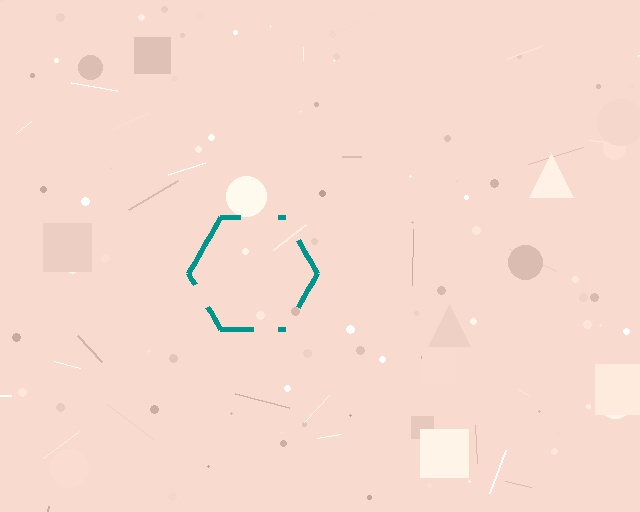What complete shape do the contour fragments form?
The contour fragments form a hexagon.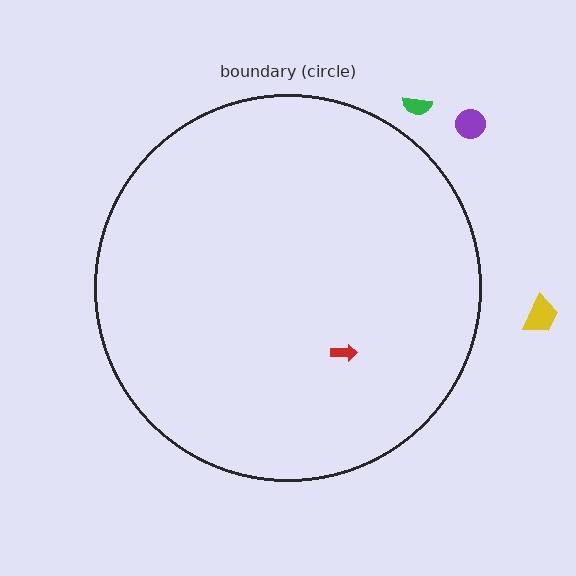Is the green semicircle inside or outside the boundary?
Outside.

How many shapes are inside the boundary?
1 inside, 3 outside.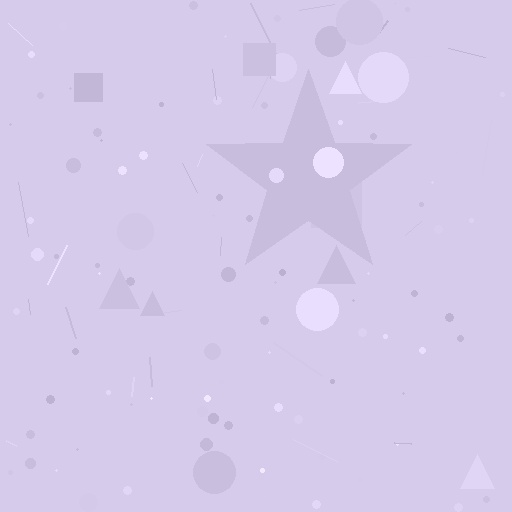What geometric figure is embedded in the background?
A star is embedded in the background.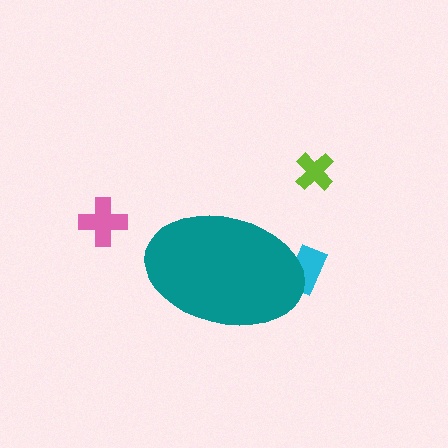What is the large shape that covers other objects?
A teal ellipse.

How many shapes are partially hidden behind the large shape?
1 shape is partially hidden.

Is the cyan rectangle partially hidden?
Yes, the cyan rectangle is partially hidden behind the teal ellipse.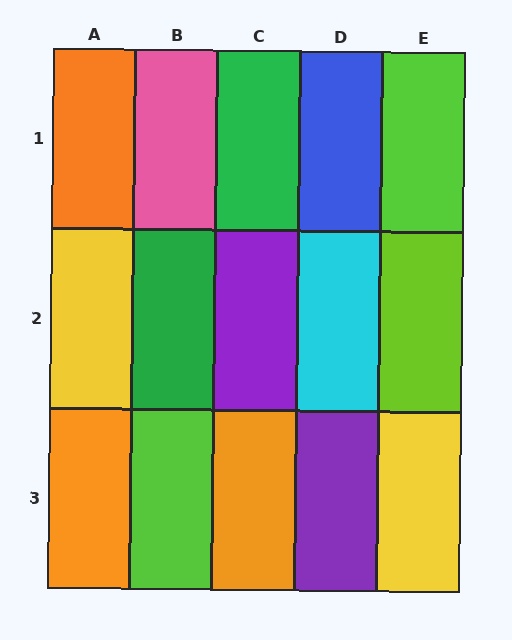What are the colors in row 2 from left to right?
Yellow, green, purple, cyan, lime.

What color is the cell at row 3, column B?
Lime.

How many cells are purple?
2 cells are purple.